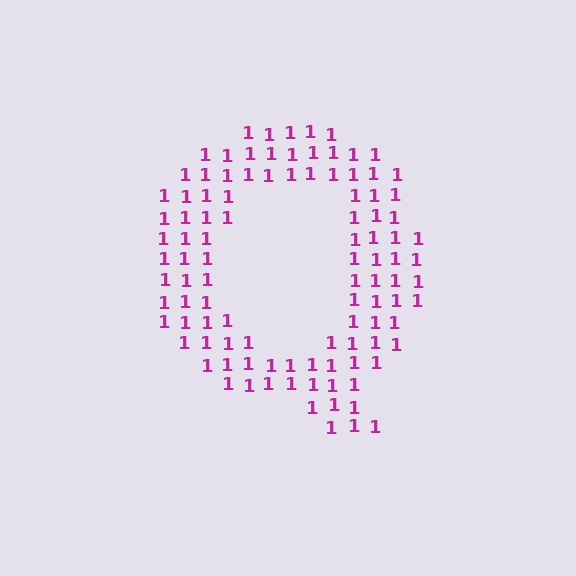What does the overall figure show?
The overall figure shows the letter Q.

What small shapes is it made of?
It is made of small digit 1's.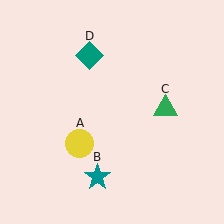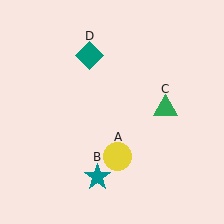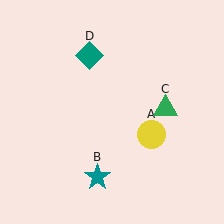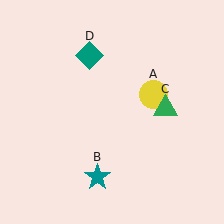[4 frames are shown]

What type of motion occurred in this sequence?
The yellow circle (object A) rotated counterclockwise around the center of the scene.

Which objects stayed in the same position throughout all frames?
Teal star (object B) and green triangle (object C) and teal diamond (object D) remained stationary.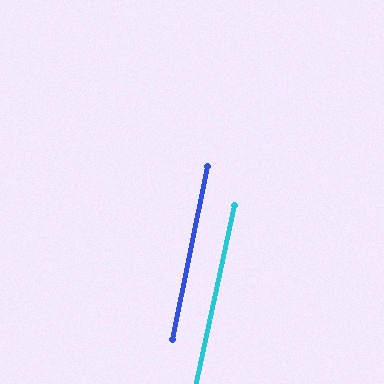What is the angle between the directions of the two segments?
Approximately 1 degree.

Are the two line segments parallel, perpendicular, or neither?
Parallel — their directions differ by only 0.7°.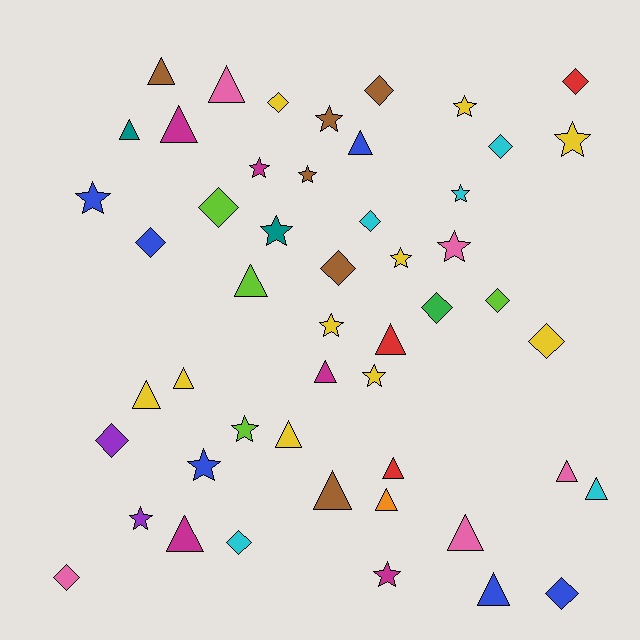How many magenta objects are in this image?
There are 5 magenta objects.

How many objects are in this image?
There are 50 objects.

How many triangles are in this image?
There are 19 triangles.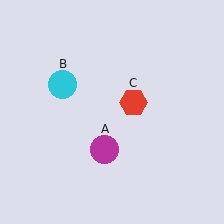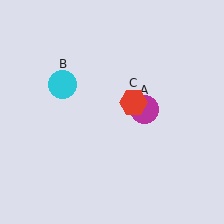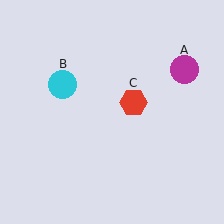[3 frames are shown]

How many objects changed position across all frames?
1 object changed position: magenta circle (object A).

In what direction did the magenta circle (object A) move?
The magenta circle (object A) moved up and to the right.